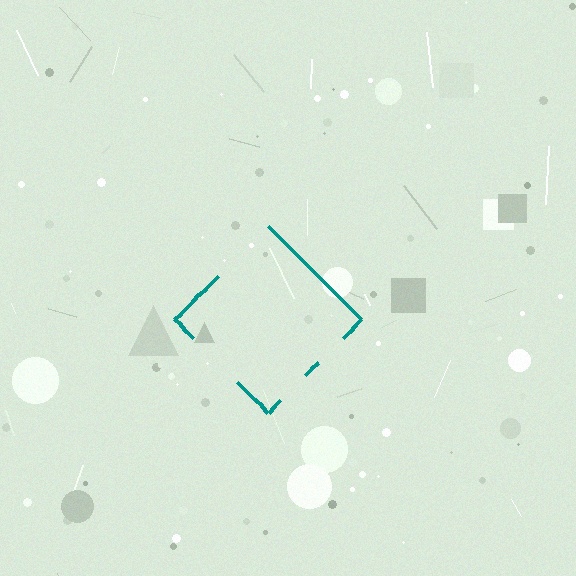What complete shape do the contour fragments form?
The contour fragments form a diamond.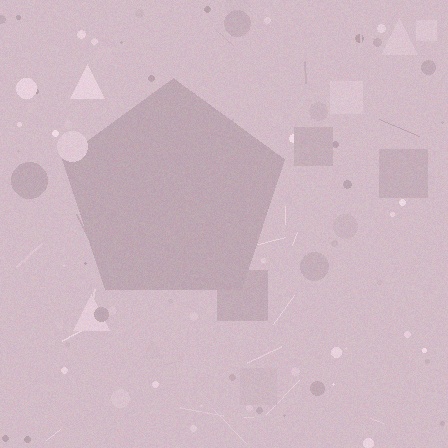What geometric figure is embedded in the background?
A pentagon is embedded in the background.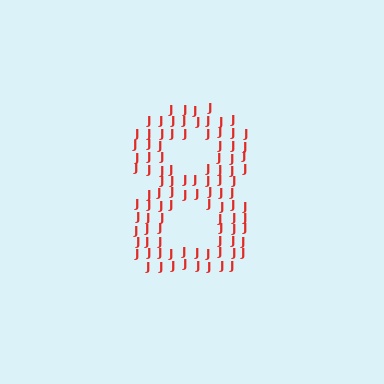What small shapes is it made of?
It is made of small letter J's.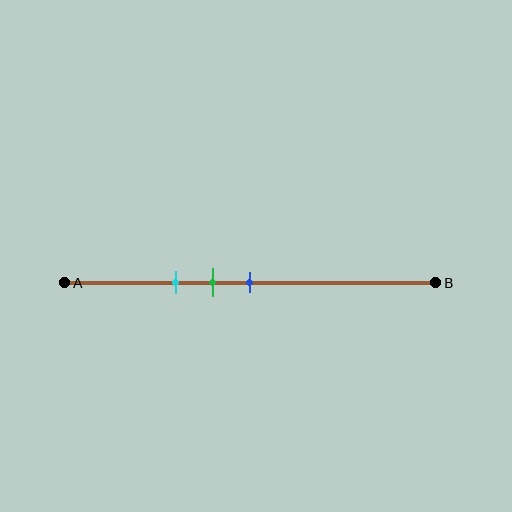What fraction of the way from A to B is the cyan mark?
The cyan mark is approximately 30% (0.3) of the way from A to B.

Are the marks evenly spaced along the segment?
Yes, the marks are approximately evenly spaced.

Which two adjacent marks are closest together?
The green and blue marks are the closest adjacent pair.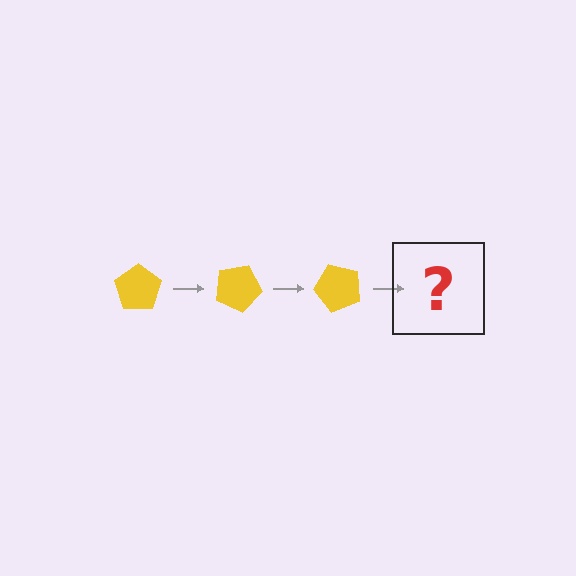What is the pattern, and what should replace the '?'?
The pattern is that the pentagon rotates 25 degrees each step. The '?' should be a yellow pentagon rotated 75 degrees.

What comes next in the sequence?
The next element should be a yellow pentagon rotated 75 degrees.